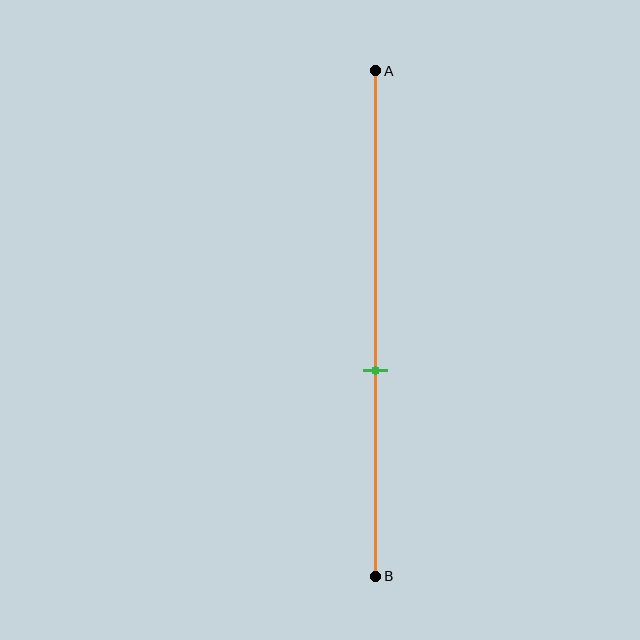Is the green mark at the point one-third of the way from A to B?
No, the mark is at about 60% from A, not at the 33% one-third point.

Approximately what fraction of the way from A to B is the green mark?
The green mark is approximately 60% of the way from A to B.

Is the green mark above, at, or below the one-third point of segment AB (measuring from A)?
The green mark is below the one-third point of segment AB.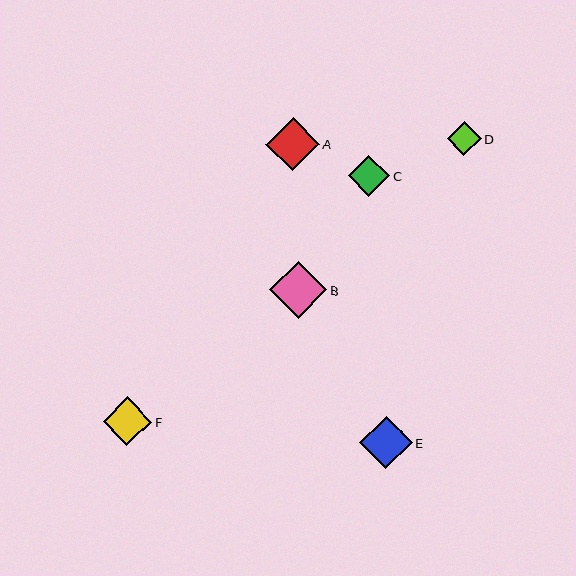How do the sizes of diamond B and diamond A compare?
Diamond B and diamond A are approximately the same size.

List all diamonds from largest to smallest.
From largest to smallest: B, A, E, F, C, D.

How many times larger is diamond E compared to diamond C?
Diamond E is approximately 1.3 times the size of diamond C.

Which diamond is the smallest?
Diamond D is the smallest with a size of approximately 34 pixels.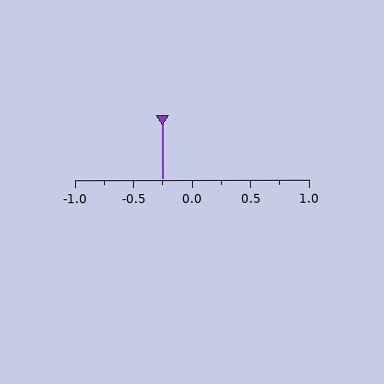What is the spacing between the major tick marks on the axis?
The major ticks are spaced 0.5 apart.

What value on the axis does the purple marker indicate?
The marker indicates approximately -0.25.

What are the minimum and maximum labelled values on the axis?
The axis runs from -1.0 to 1.0.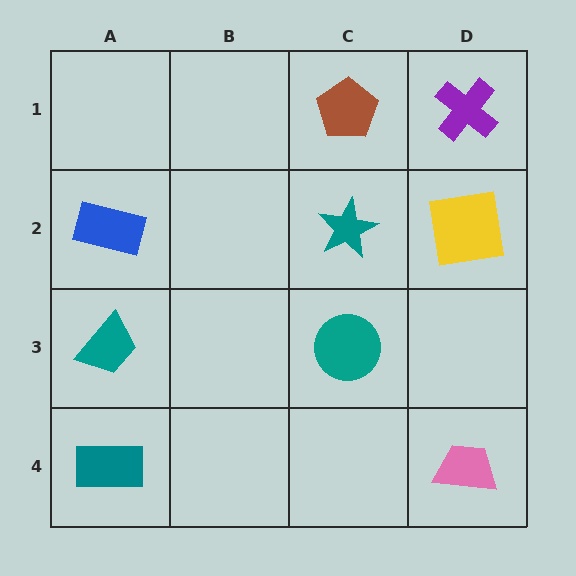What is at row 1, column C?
A brown pentagon.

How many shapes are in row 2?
3 shapes.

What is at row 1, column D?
A purple cross.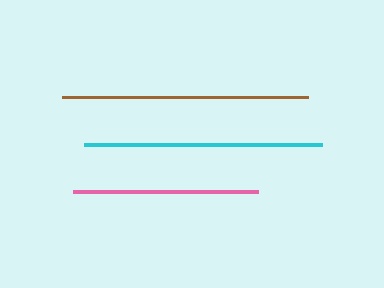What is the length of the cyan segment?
The cyan segment is approximately 238 pixels long.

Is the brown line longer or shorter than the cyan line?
The brown line is longer than the cyan line.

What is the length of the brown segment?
The brown segment is approximately 246 pixels long.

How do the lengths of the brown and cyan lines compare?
The brown and cyan lines are approximately the same length.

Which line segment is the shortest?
The pink line is the shortest at approximately 185 pixels.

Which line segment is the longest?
The brown line is the longest at approximately 246 pixels.